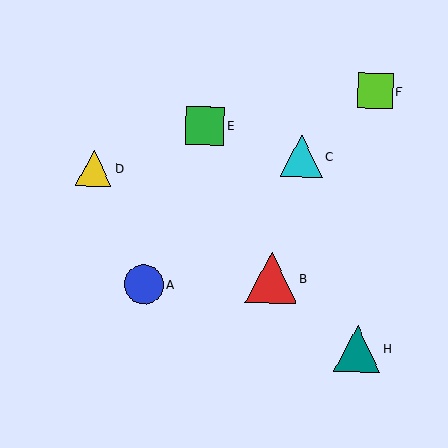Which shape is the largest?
The red triangle (labeled B) is the largest.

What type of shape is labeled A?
Shape A is a blue circle.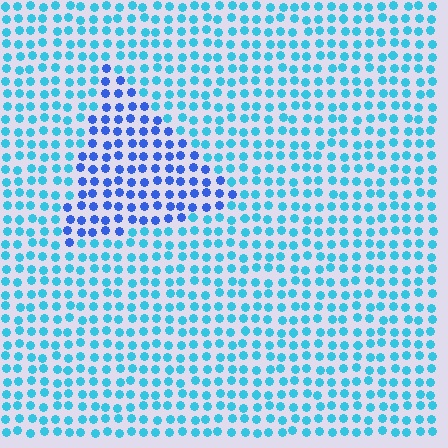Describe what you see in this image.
The image is filled with small cyan elements in a uniform arrangement. A triangle-shaped region is visible where the elements are tinted to a slightly different hue, forming a subtle color boundary.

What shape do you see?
I see a triangle.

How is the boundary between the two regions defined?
The boundary is defined purely by a slight shift in hue (about 36 degrees). Spacing, size, and orientation are identical on both sides.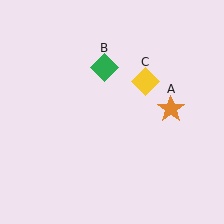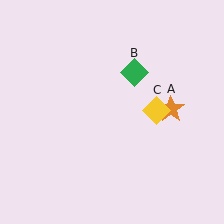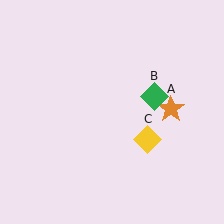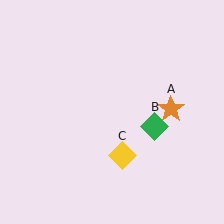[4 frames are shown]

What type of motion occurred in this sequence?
The green diamond (object B), yellow diamond (object C) rotated clockwise around the center of the scene.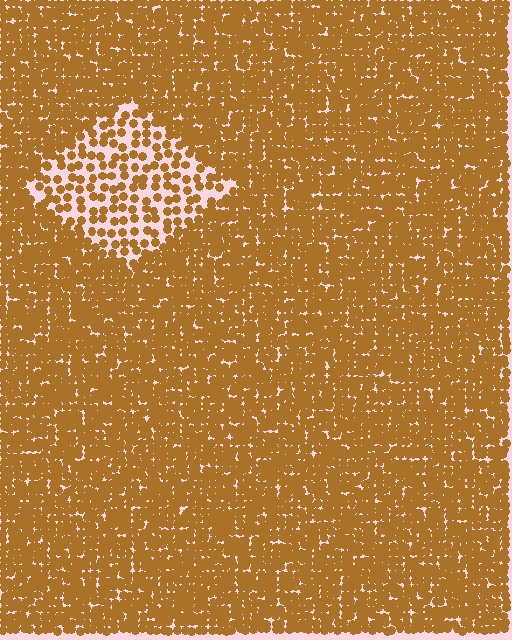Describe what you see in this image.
The image contains small brown elements arranged at two different densities. A diamond-shaped region is visible where the elements are less densely packed than the surrounding area.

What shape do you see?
I see a diamond.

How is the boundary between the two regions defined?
The boundary is defined by a change in element density (approximately 2.4x ratio). All elements are the same color, size, and shape.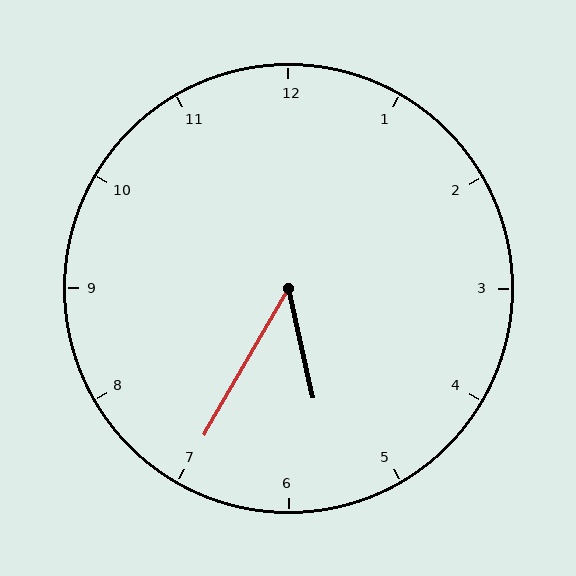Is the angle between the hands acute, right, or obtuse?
It is acute.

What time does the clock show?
5:35.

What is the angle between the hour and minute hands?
Approximately 42 degrees.